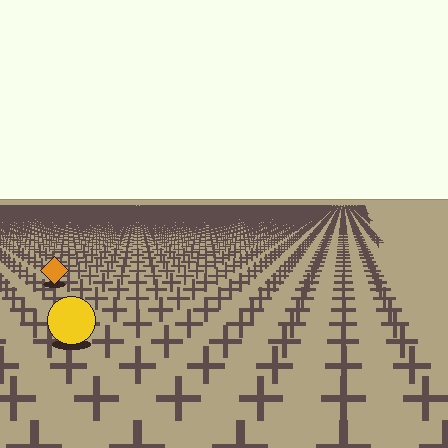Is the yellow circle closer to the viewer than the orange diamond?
Yes. The yellow circle is closer — you can tell from the texture gradient: the ground texture is coarser near it.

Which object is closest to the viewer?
The yellow circle is closest. The texture marks near it are larger and more spread out.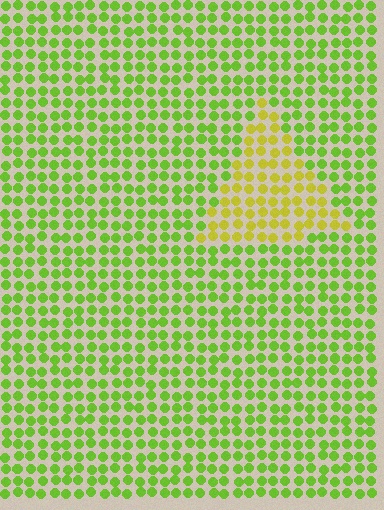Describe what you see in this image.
The image is filled with small lime elements in a uniform arrangement. A triangle-shaped region is visible where the elements are tinted to a slightly different hue, forming a subtle color boundary.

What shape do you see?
I see a triangle.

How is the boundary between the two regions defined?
The boundary is defined purely by a slight shift in hue (about 35 degrees). Spacing, size, and orientation are identical on both sides.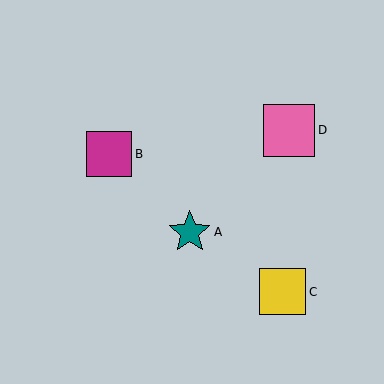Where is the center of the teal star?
The center of the teal star is at (190, 232).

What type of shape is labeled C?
Shape C is a yellow square.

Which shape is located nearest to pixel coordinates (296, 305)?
The yellow square (labeled C) at (283, 292) is nearest to that location.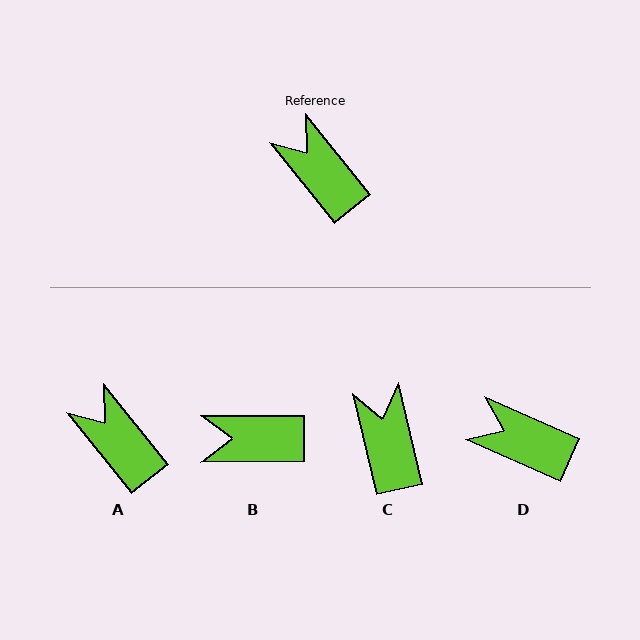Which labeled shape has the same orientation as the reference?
A.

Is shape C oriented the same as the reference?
No, it is off by about 26 degrees.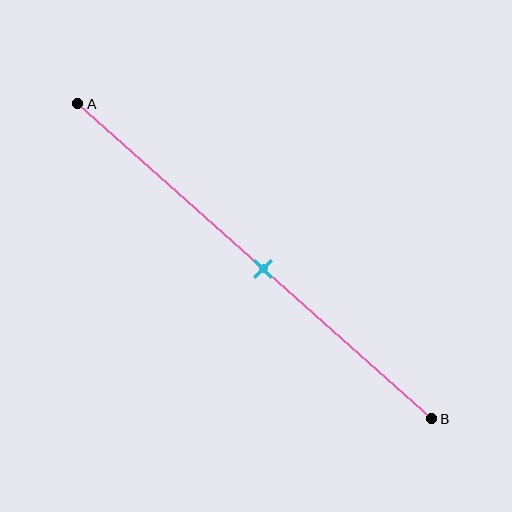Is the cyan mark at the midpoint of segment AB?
Yes, the mark is approximately at the midpoint.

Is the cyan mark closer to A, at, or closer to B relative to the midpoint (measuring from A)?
The cyan mark is approximately at the midpoint of segment AB.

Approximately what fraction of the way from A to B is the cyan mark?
The cyan mark is approximately 50% of the way from A to B.